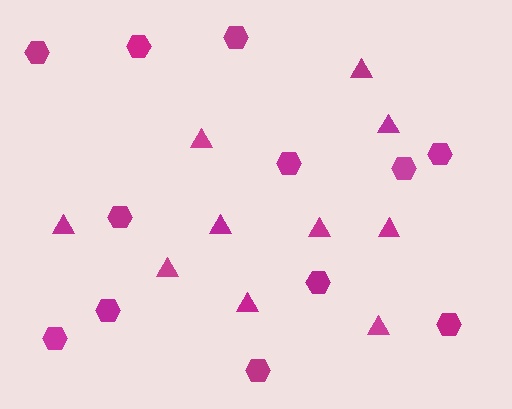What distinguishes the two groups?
There are 2 groups: one group of hexagons (12) and one group of triangles (10).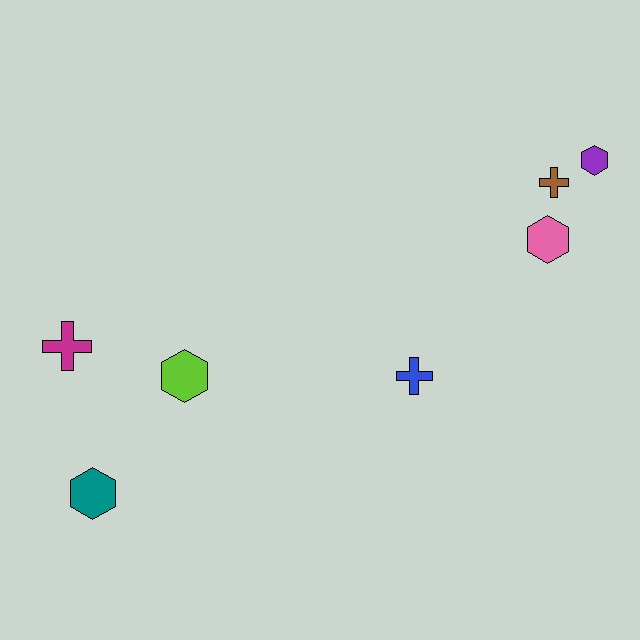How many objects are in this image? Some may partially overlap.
There are 7 objects.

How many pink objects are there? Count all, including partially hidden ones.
There is 1 pink object.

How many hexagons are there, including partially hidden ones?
There are 4 hexagons.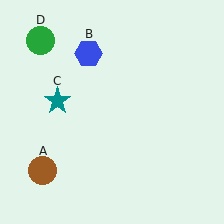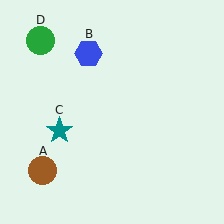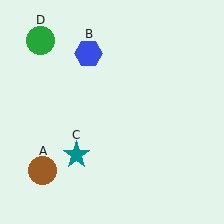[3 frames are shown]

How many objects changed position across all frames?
1 object changed position: teal star (object C).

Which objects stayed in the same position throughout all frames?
Brown circle (object A) and blue hexagon (object B) and green circle (object D) remained stationary.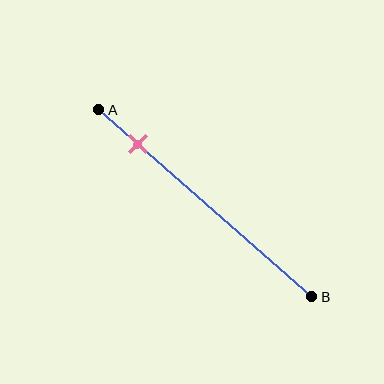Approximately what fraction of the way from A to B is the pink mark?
The pink mark is approximately 20% of the way from A to B.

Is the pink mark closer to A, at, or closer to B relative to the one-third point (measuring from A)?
The pink mark is closer to point A than the one-third point of segment AB.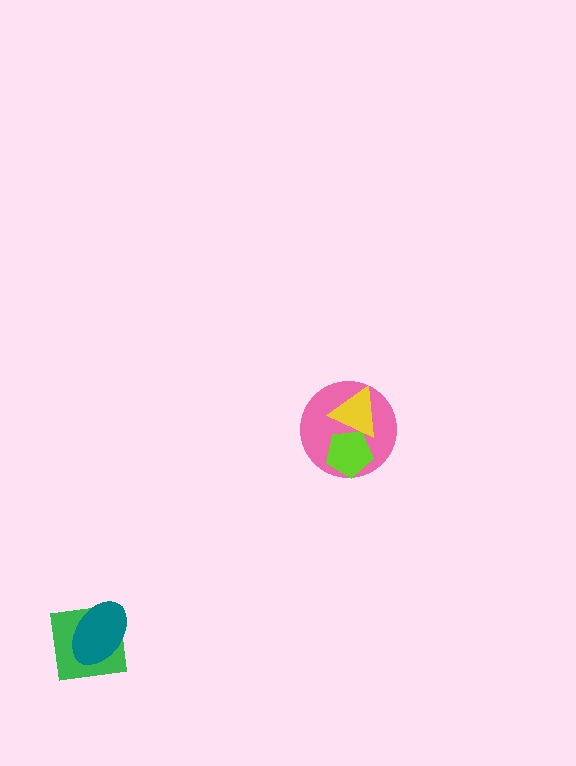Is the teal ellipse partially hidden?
No, no other shape covers it.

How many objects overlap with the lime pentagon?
2 objects overlap with the lime pentagon.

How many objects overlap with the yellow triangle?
2 objects overlap with the yellow triangle.